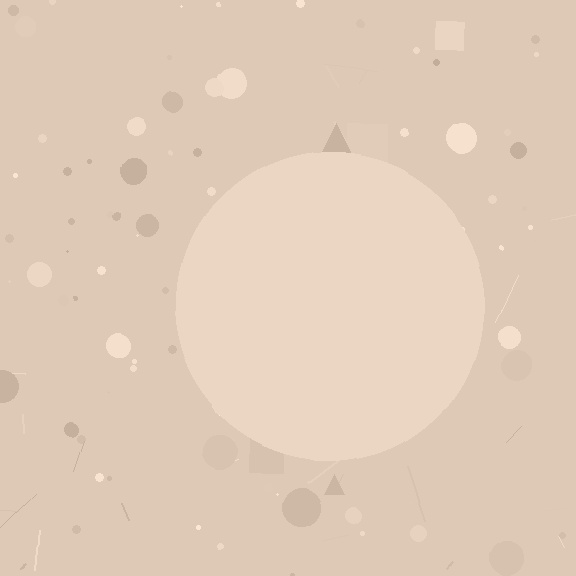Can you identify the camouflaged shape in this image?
The camouflaged shape is a circle.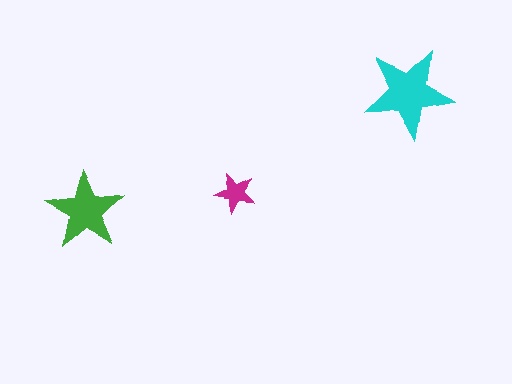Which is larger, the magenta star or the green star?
The green one.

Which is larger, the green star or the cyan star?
The cyan one.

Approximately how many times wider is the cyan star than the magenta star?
About 2 times wider.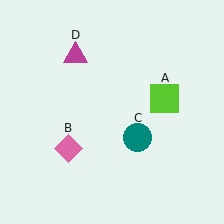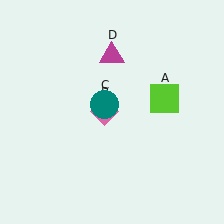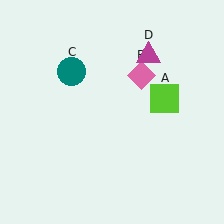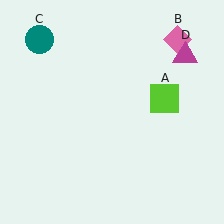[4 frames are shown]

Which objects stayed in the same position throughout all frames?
Lime square (object A) remained stationary.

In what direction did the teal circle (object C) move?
The teal circle (object C) moved up and to the left.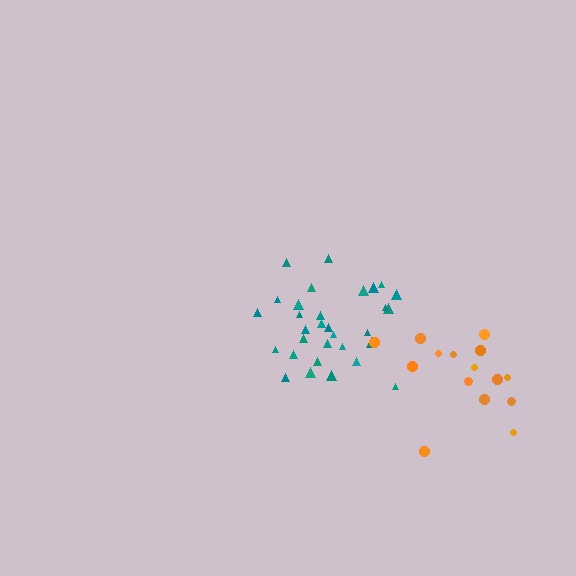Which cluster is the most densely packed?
Teal.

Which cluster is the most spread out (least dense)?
Orange.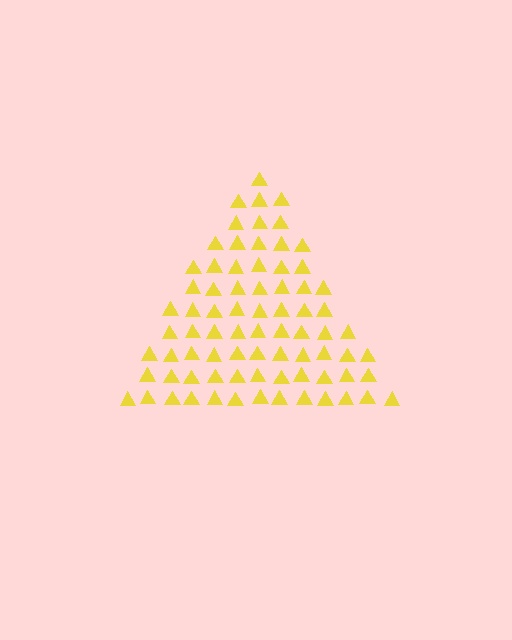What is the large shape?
The large shape is a triangle.